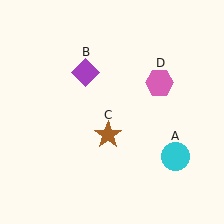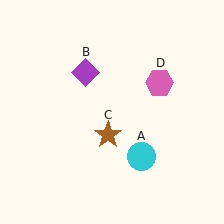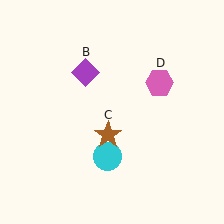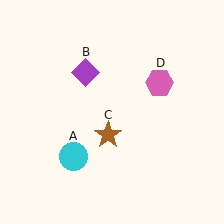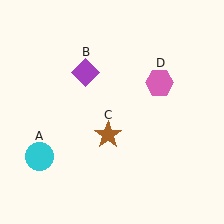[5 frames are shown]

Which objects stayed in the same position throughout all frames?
Purple diamond (object B) and brown star (object C) and pink hexagon (object D) remained stationary.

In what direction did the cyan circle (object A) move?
The cyan circle (object A) moved left.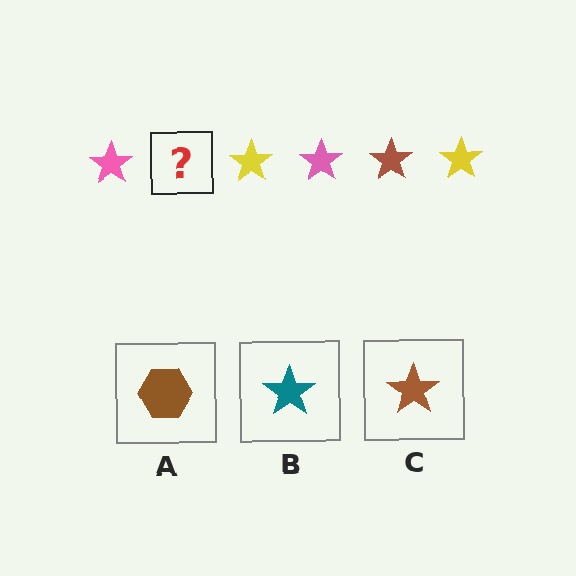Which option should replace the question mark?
Option C.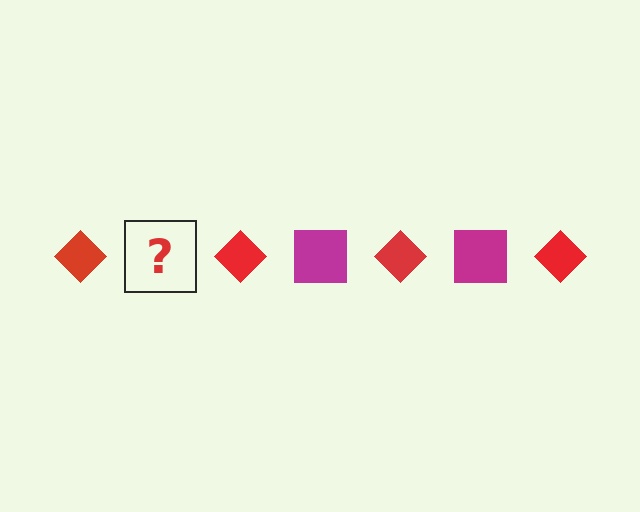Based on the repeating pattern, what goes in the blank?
The blank should be a magenta square.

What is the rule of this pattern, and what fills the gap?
The rule is that the pattern alternates between red diamond and magenta square. The gap should be filled with a magenta square.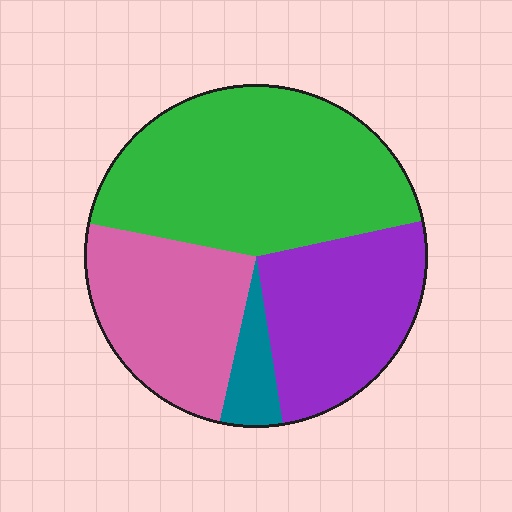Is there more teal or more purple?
Purple.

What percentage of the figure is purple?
Purple takes up between a quarter and a half of the figure.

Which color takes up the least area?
Teal, at roughly 5%.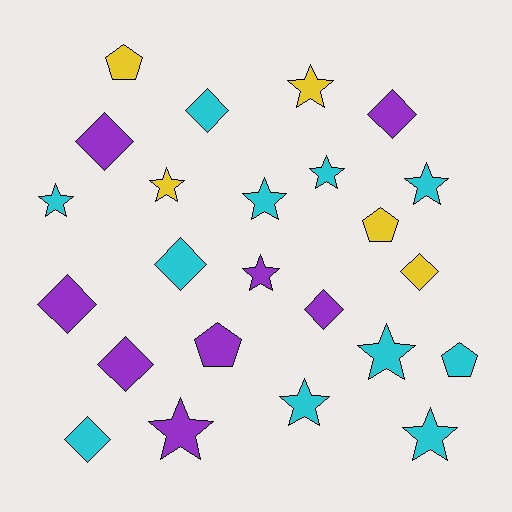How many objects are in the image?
There are 24 objects.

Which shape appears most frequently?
Star, with 11 objects.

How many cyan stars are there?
There are 7 cyan stars.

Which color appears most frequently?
Cyan, with 11 objects.